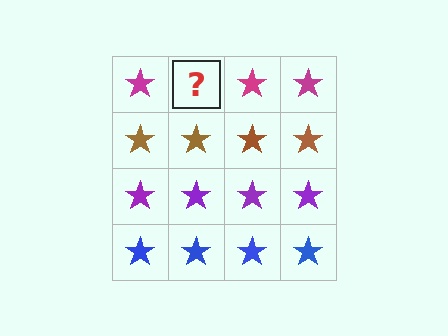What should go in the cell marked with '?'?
The missing cell should contain a magenta star.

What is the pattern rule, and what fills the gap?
The rule is that each row has a consistent color. The gap should be filled with a magenta star.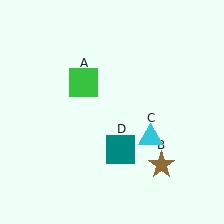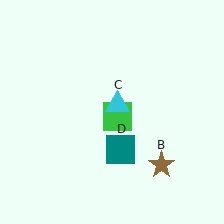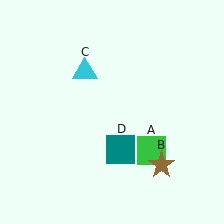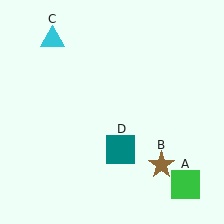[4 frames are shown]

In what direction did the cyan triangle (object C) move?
The cyan triangle (object C) moved up and to the left.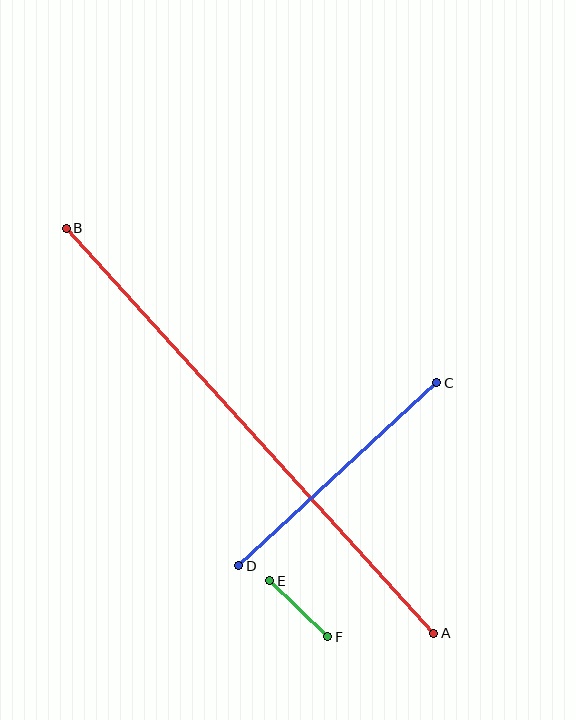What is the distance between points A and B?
The distance is approximately 547 pixels.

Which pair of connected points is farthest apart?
Points A and B are farthest apart.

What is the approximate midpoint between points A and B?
The midpoint is at approximately (250, 431) pixels.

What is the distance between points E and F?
The distance is approximately 81 pixels.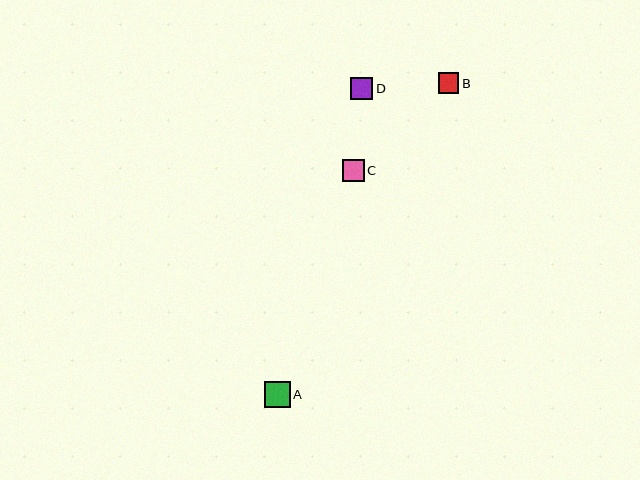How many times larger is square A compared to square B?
Square A is approximately 1.3 times the size of square B.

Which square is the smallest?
Square B is the smallest with a size of approximately 21 pixels.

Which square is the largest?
Square A is the largest with a size of approximately 26 pixels.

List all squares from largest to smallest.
From largest to smallest: A, D, C, B.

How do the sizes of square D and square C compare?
Square D and square C are approximately the same size.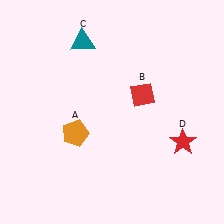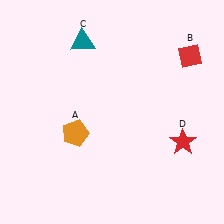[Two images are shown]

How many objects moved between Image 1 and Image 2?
1 object moved between the two images.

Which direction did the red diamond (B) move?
The red diamond (B) moved right.